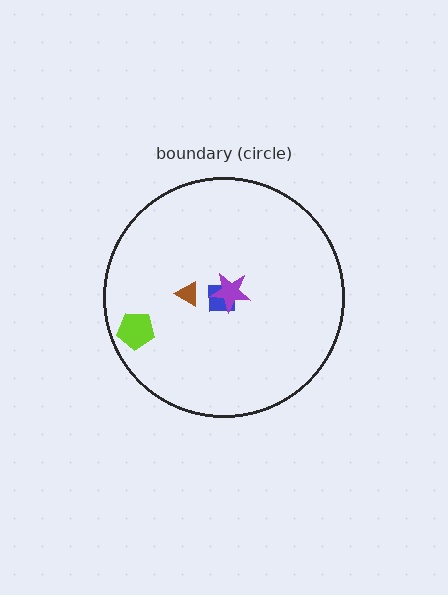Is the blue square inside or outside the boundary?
Inside.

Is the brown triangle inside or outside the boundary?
Inside.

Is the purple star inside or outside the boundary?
Inside.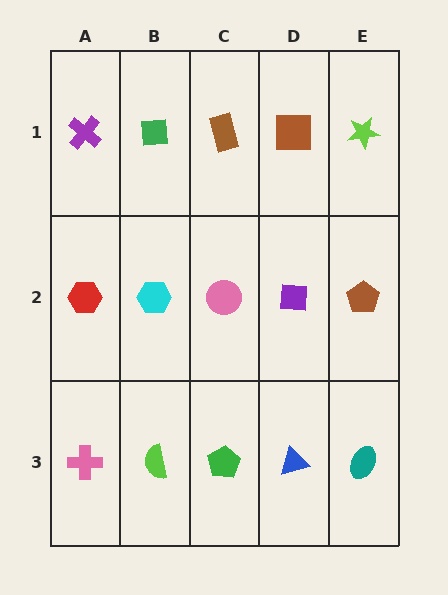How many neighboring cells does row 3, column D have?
3.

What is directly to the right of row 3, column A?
A lime semicircle.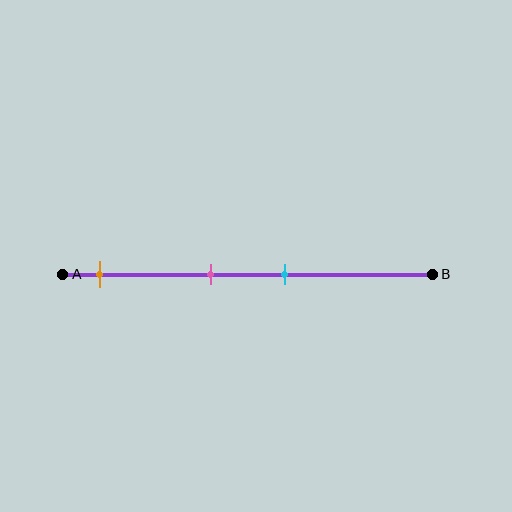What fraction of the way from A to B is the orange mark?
The orange mark is approximately 10% (0.1) of the way from A to B.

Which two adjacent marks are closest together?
The pink and cyan marks are the closest adjacent pair.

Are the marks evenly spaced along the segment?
No, the marks are not evenly spaced.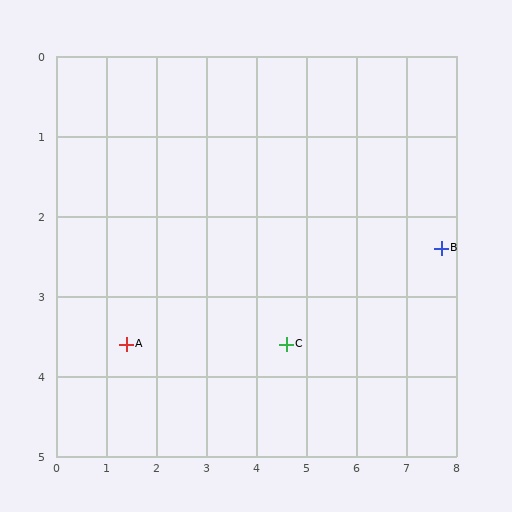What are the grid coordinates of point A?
Point A is at approximately (1.4, 3.6).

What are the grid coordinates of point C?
Point C is at approximately (4.6, 3.6).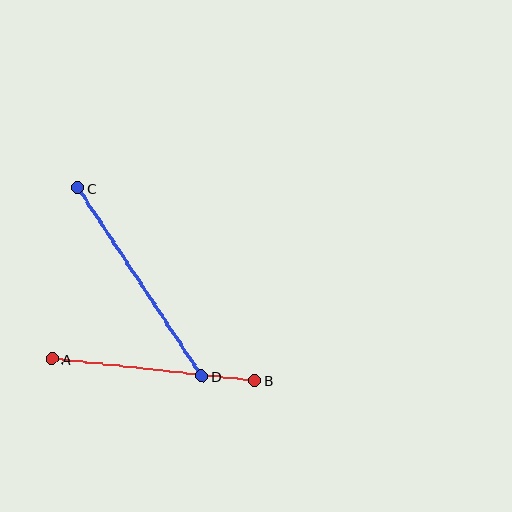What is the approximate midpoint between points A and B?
The midpoint is at approximately (154, 370) pixels.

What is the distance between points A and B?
The distance is approximately 203 pixels.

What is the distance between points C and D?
The distance is approximately 225 pixels.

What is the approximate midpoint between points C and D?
The midpoint is at approximately (140, 282) pixels.